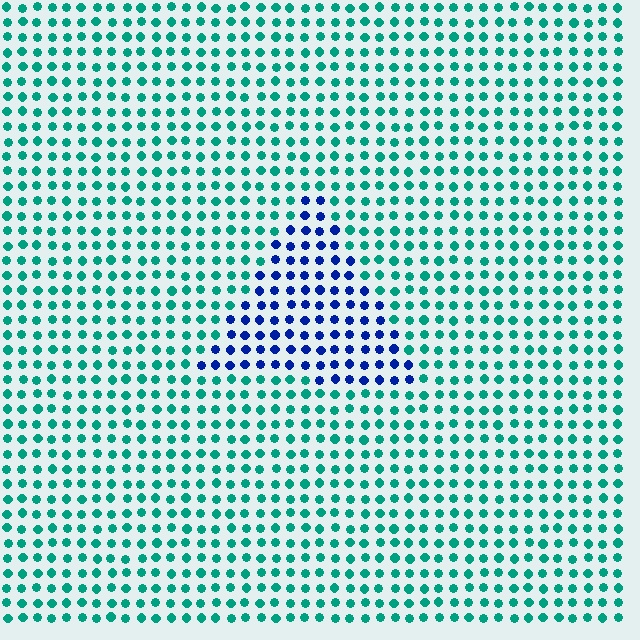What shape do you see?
I see a triangle.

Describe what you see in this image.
The image is filled with small teal elements in a uniform arrangement. A triangle-shaped region is visible where the elements are tinted to a slightly different hue, forming a subtle color boundary.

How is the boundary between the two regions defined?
The boundary is defined purely by a slight shift in hue (about 61 degrees). Spacing, size, and orientation are identical on both sides.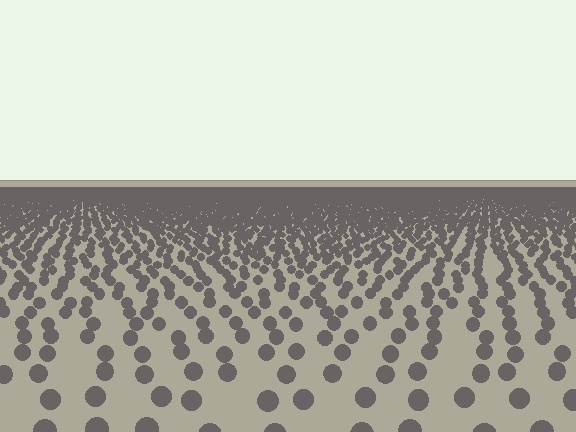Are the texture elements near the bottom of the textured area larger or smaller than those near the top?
Larger. Near the bottom, elements are closer to the viewer and appear at a bigger on-screen size.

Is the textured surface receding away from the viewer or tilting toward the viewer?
The surface is receding away from the viewer. Texture elements get smaller and denser toward the top.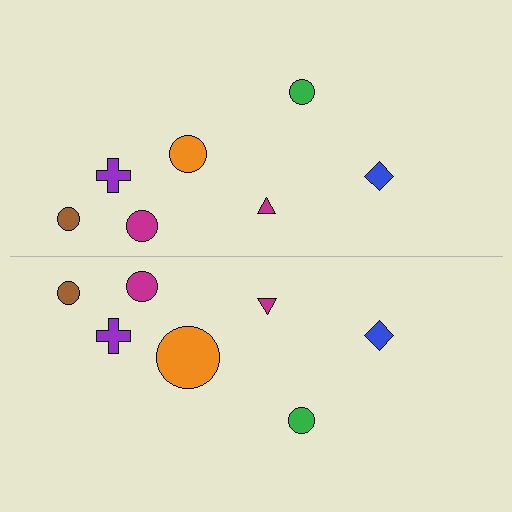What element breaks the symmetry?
The orange circle on the bottom side has a different size than its mirror counterpart.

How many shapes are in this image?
There are 14 shapes in this image.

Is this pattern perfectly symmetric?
No, the pattern is not perfectly symmetric. The orange circle on the bottom side has a different size than its mirror counterpart.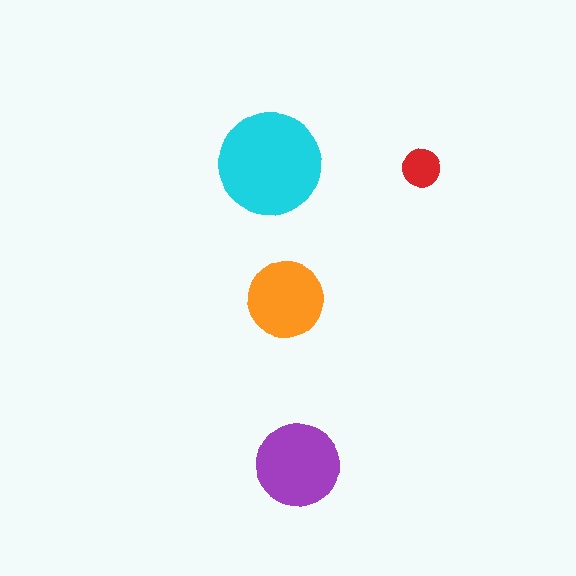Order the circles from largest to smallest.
the cyan one, the purple one, the orange one, the red one.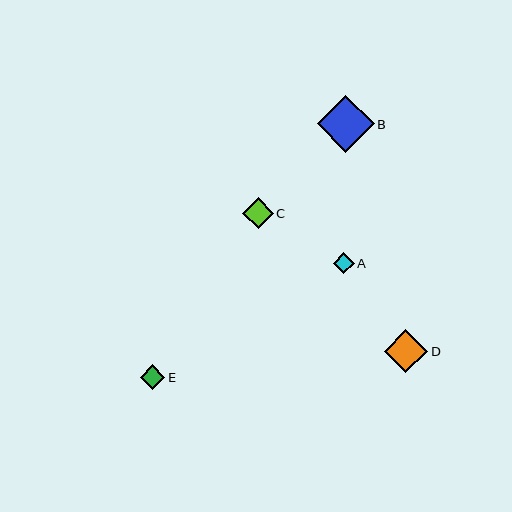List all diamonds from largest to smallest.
From largest to smallest: B, D, C, E, A.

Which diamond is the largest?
Diamond B is the largest with a size of approximately 57 pixels.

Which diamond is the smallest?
Diamond A is the smallest with a size of approximately 21 pixels.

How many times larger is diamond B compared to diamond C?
Diamond B is approximately 1.9 times the size of diamond C.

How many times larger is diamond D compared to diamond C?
Diamond D is approximately 1.4 times the size of diamond C.